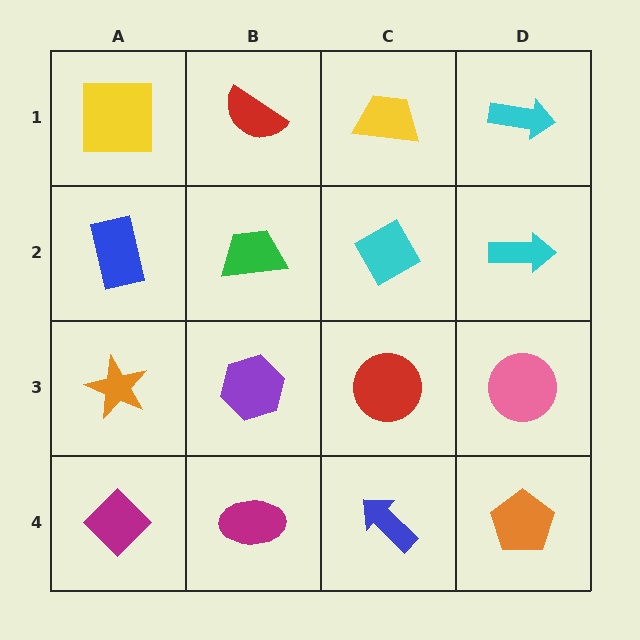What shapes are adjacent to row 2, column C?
A yellow trapezoid (row 1, column C), a red circle (row 3, column C), a green trapezoid (row 2, column B), a cyan arrow (row 2, column D).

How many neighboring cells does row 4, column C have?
3.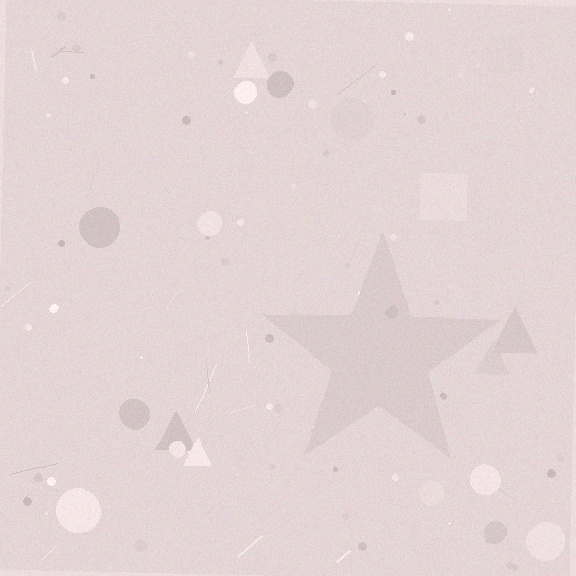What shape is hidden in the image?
A star is hidden in the image.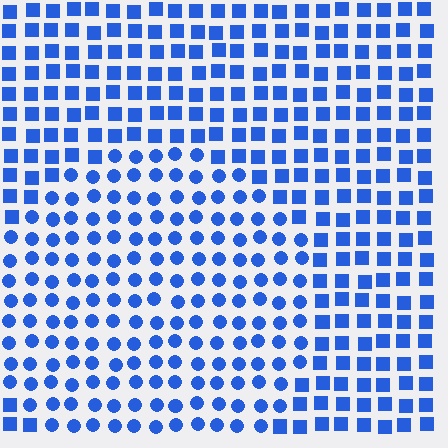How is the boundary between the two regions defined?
The boundary is defined by a change in element shape: circles inside vs. squares outside. All elements share the same color and spacing.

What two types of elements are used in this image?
The image uses circles inside the circle region and squares outside it.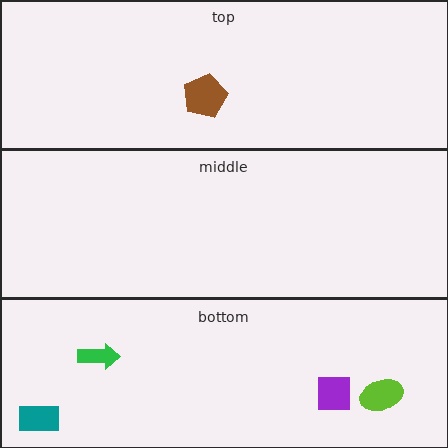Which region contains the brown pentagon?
The top region.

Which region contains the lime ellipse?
The bottom region.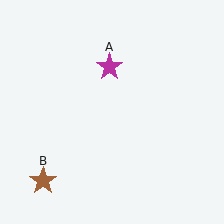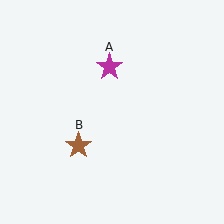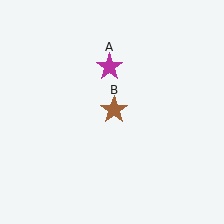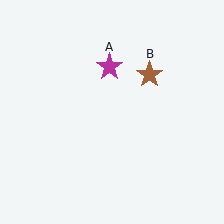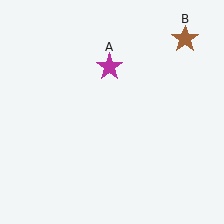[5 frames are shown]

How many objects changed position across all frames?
1 object changed position: brown star (object B).